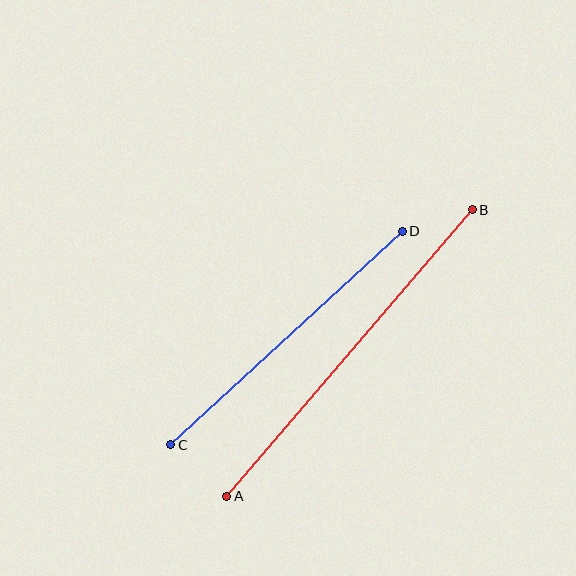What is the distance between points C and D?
The distance is approximately 315 pixels.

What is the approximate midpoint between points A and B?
The midpoint is at approximately (349, 353) pixels.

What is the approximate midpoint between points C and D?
The midpoint is at approximately (286, 338) pixels.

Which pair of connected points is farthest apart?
Points A and B are farthest apart.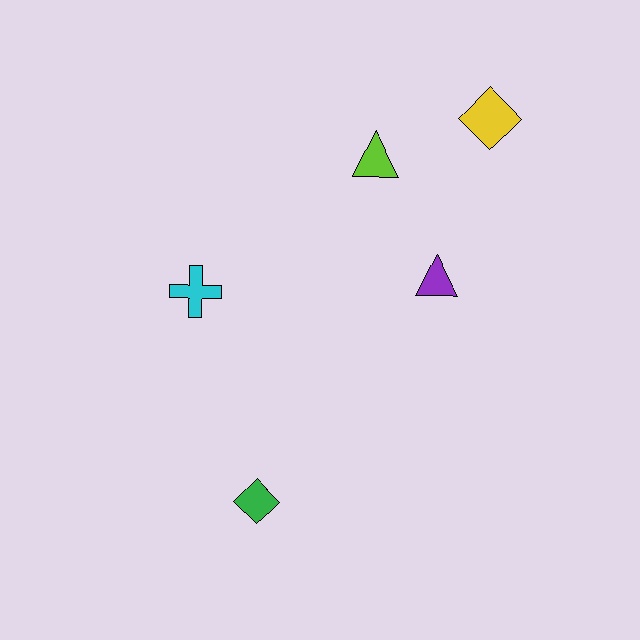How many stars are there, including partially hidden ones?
There are no stars.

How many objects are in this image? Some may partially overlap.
There are 5 objects.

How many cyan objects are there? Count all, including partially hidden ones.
There is 1 cyan object.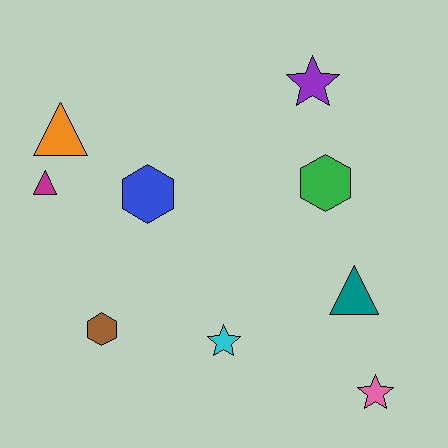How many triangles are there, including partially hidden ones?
There are 3 triangles.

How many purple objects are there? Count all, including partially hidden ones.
There is 1 purple object.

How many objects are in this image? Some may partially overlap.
There are 9 objects.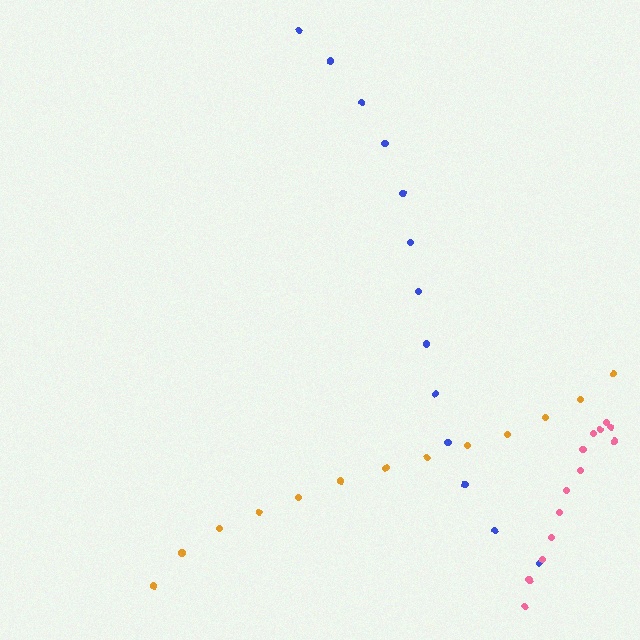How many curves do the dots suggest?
There are 3 distinct paths.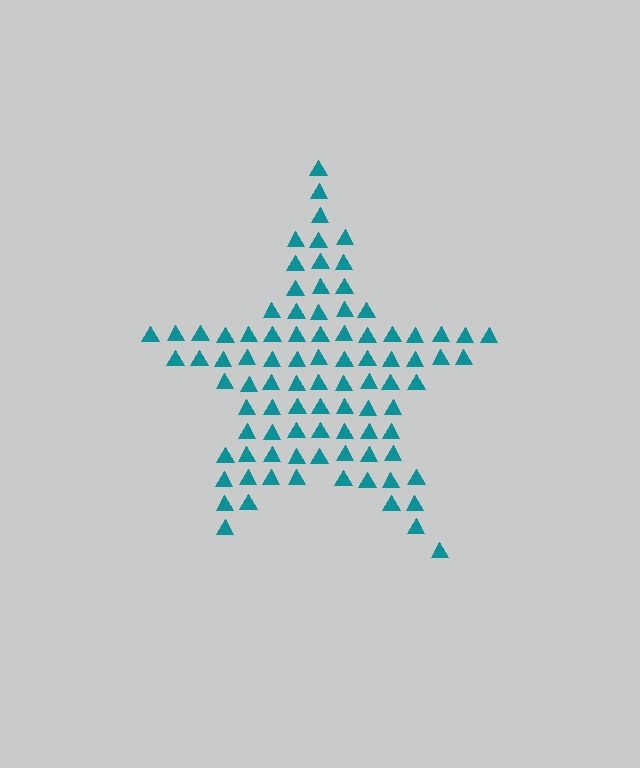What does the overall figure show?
The overall figure shows a star.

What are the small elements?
The small elements are triangles.